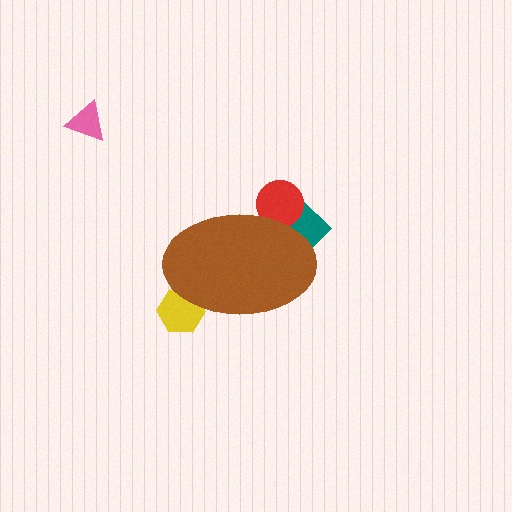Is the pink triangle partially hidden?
No, the pink triangle is fully visible.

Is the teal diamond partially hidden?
Yes, the teal diamond is partially hidden behind the brown ellipse.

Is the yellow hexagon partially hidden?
Yes, the yellow hexagon is partially hidden behind the brown ellipse.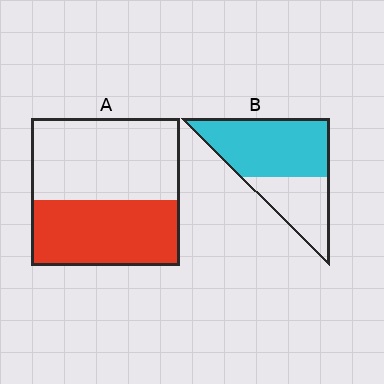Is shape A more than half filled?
No.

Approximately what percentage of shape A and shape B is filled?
A is approximately 45% and B is approximately 65%.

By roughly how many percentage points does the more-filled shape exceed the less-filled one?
By roughly 20 percentage points (B over A).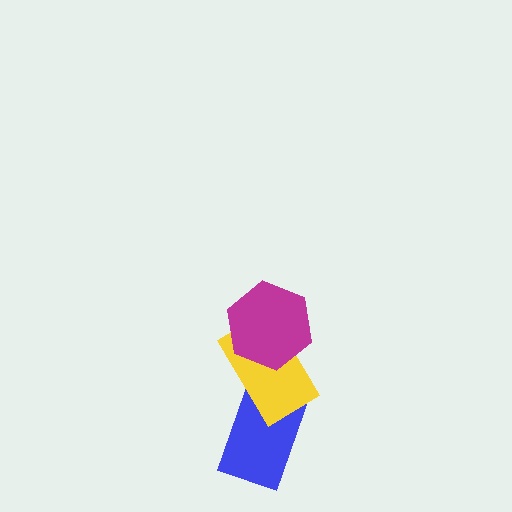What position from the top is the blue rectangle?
The blue rectangle is 3rd from the top.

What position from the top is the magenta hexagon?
The magenta hexagon is 1st from the top.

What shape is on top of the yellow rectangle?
The magenta hexagon is on top of the yellow rectangle.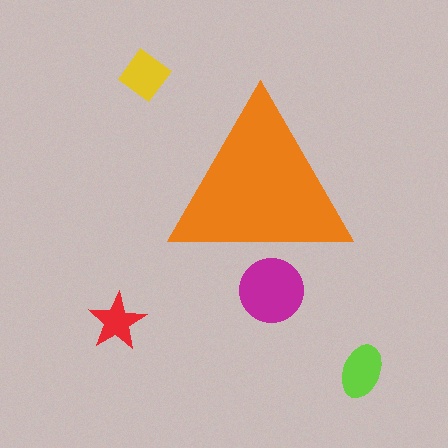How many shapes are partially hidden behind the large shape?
1 shape is partially hidden.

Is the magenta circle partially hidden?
Yes, the magenta circle is partially hidden behind the orange triangle.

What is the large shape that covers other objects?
An orange triangle.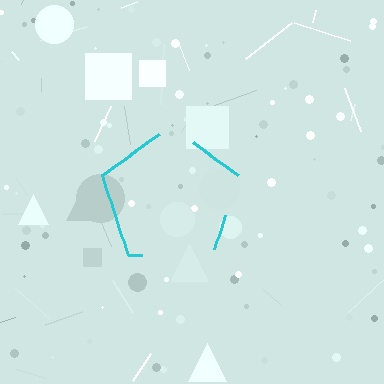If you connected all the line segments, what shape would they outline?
They would outline a pentagon.